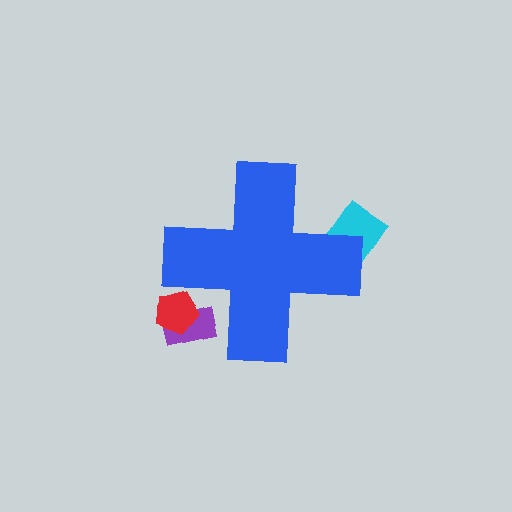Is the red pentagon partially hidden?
Yes, the red pentagon is partially hidden behind the blue cross.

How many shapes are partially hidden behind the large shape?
3 shapes are partially hidden.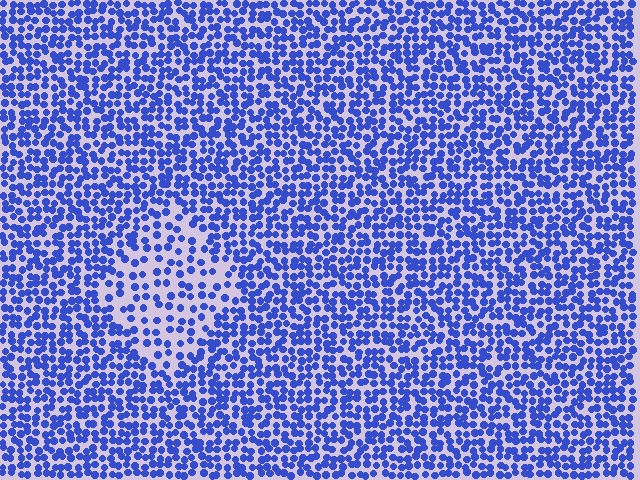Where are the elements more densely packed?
The elements are more densely packed outside the diamond boundary.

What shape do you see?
I see a diamond.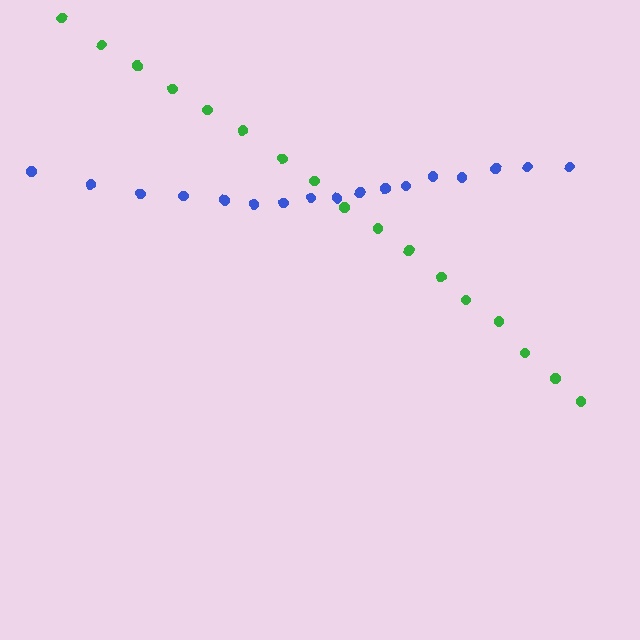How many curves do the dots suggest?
There are 2 distinct paths.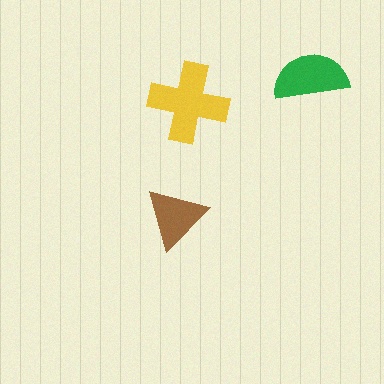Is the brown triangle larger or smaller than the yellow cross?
Smaller.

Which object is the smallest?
The brown triangle.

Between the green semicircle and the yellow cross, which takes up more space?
The yellow cross.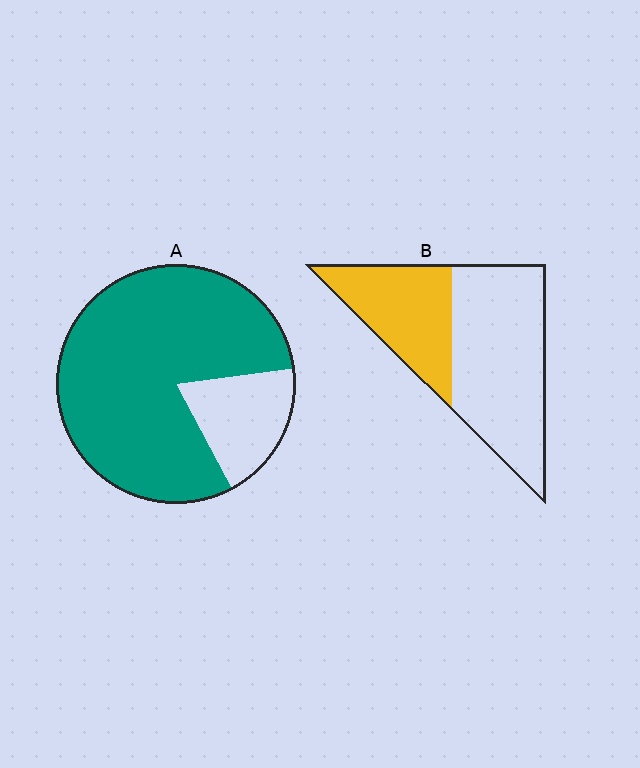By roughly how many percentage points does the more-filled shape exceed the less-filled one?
By roughly 45 percentage points (A over B).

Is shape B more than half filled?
No.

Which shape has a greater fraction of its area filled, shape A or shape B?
Shape A.